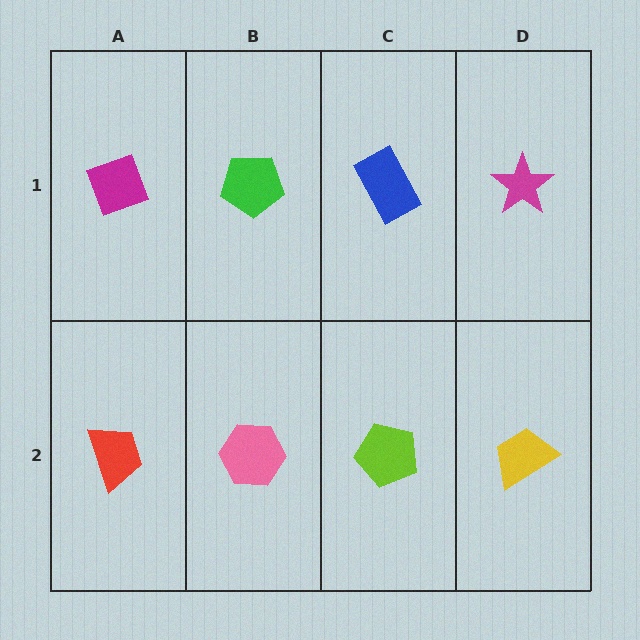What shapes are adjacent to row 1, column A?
A red trapezoid (row 2, column A), a green pentagon (row 1, column B).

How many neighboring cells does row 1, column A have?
2.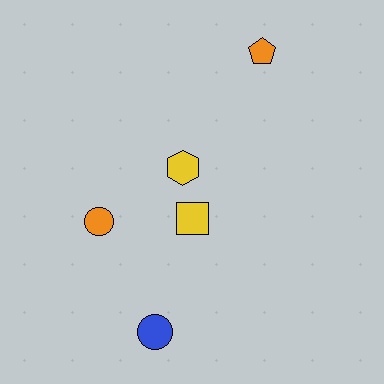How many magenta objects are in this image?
There are no magenta objects.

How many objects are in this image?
There are 5 objects.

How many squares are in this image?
There is 1 square.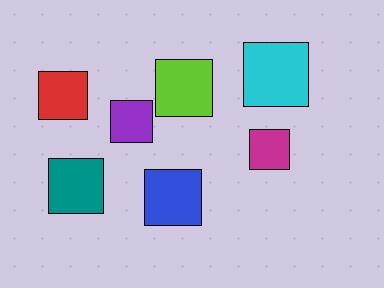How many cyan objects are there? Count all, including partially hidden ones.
There is 1 cyan object.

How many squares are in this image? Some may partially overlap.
There are 7 squares.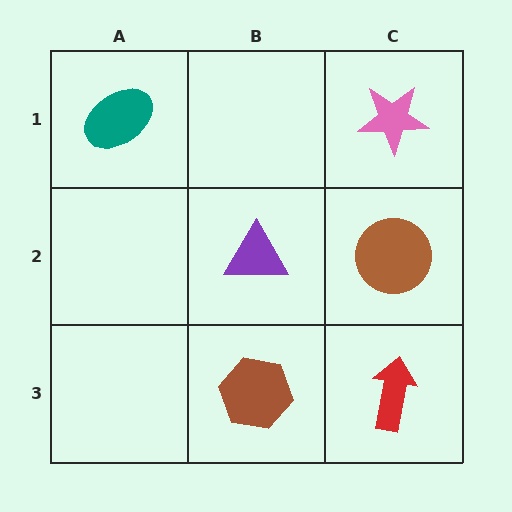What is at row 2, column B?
A purple triangle.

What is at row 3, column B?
A brown hexagon.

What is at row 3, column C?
A red arrow.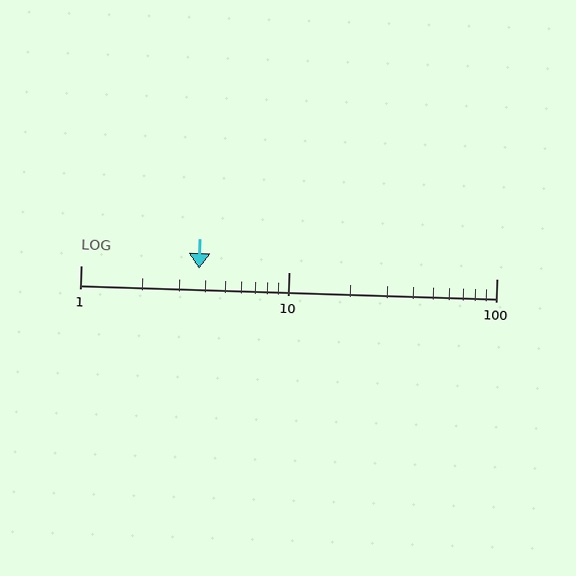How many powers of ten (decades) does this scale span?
The scale spans 2 decades, from 1 to 100.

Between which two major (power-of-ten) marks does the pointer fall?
The pointer is between 1 and 10.